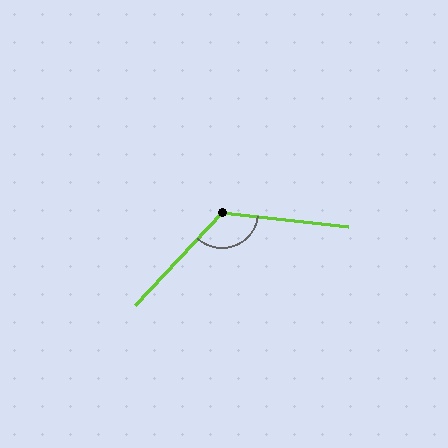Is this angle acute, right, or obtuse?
It is obtuse.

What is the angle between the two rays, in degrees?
Approximately 127 degrees.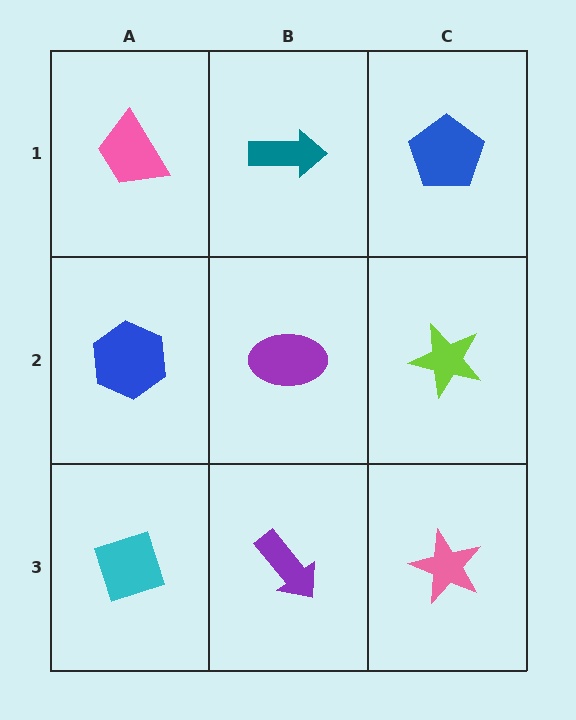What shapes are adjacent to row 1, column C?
A lime star (row 2, column C), a teal arrow (row 1, column B).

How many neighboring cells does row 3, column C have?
2.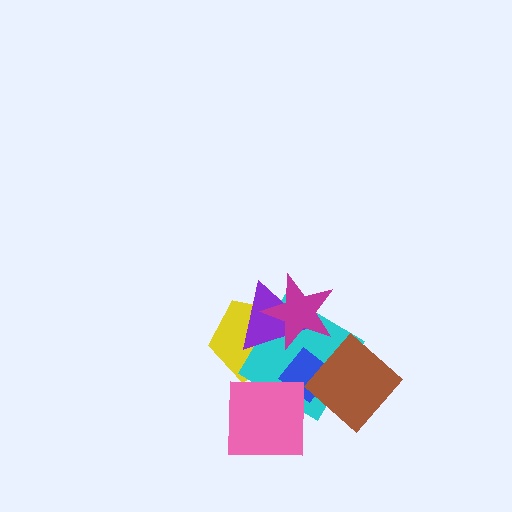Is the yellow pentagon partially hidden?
Yes, it is partially covered by another shape.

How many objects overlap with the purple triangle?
3 objects overlap with the purple triangle.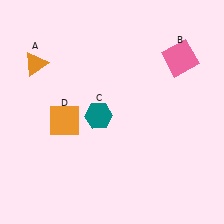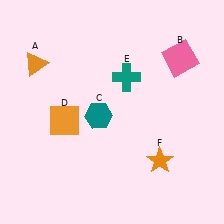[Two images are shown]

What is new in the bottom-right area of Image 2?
An orange star (F) was added in the bottom-right area of Image 2.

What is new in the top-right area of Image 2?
A teal cross (E) was added in the top-right area of Image 2.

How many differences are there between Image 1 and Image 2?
There are 2 differences between the two images.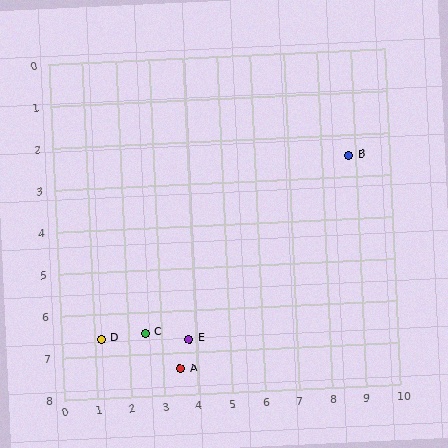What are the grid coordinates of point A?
Point A is at approximately (3.5, 7.4).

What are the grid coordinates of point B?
Point B is at approximately (8.8, 2.5).